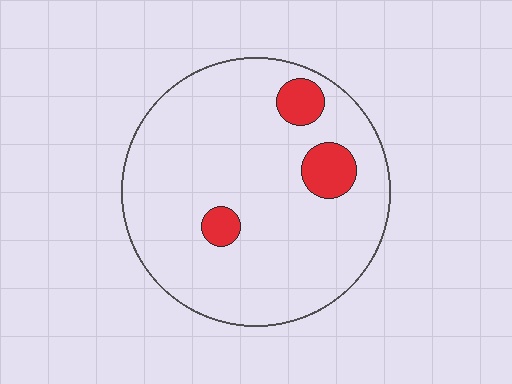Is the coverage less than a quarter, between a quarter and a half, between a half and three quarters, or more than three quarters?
Less than a quarter.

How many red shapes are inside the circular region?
3.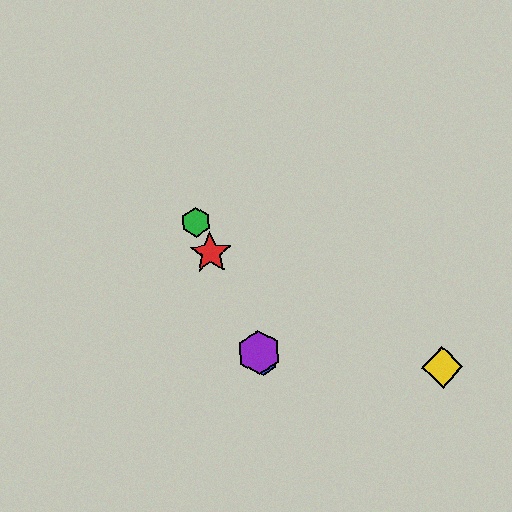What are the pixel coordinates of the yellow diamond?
The yellow diamond is at (442, 367).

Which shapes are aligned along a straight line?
The red star, the blue hexagon, the green hexagon, the purple hexagon are aligned along a straight line.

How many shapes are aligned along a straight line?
4 shapes (the red star, the blue hexagon, the green hexagon, the purple hexagon) are aligned along a straight line.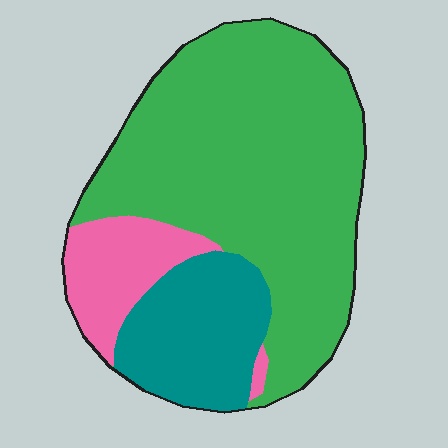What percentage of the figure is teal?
Teal takes up about one fifth (1/5) of the figure.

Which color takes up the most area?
Green, at roughly 65%.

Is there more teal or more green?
Green.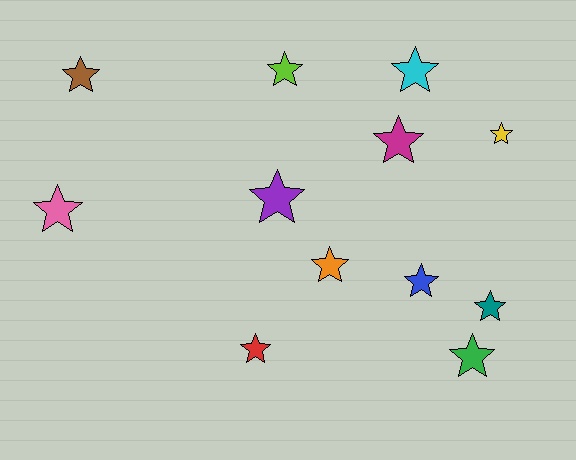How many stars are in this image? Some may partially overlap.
There are 12 stars.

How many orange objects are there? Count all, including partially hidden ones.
There is 1 orange object.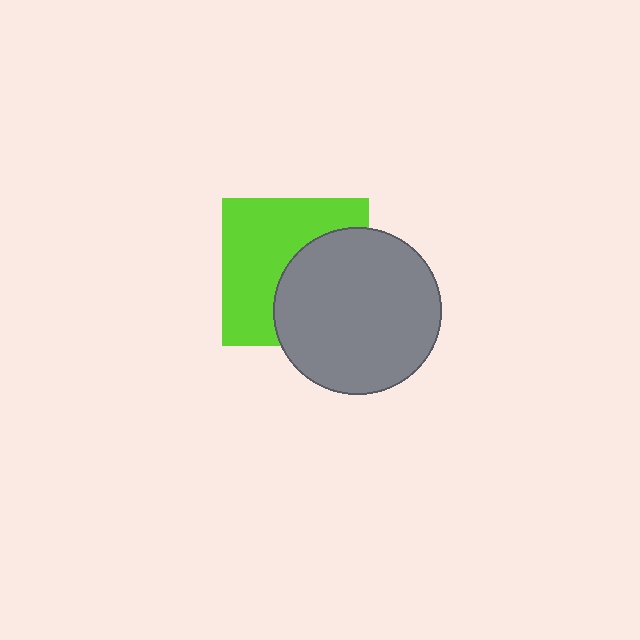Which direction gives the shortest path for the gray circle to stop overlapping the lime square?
Moving right gives the shortest separation.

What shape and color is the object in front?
The object in front is a gray circle.